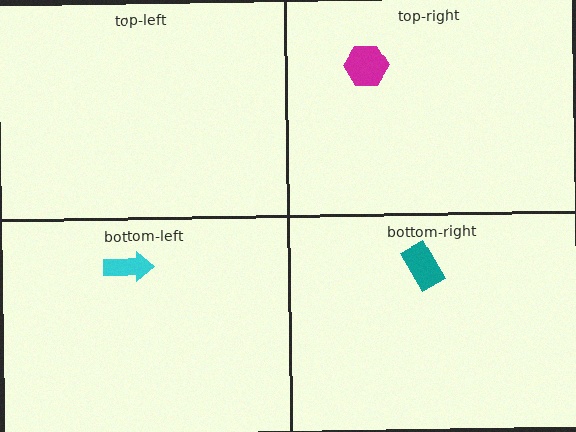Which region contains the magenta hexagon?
The top-right region.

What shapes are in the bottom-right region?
The teal rectangle.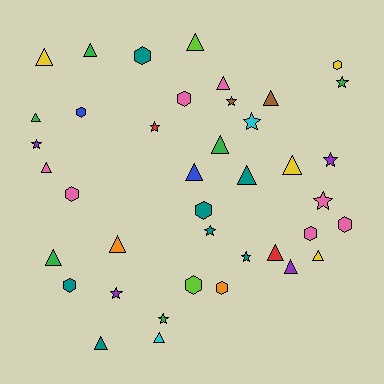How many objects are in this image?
There are 40 objects.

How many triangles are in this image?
There are 18 triangles.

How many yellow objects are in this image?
There are 4 yellow objects.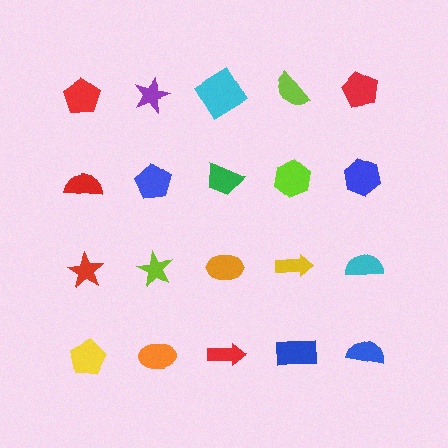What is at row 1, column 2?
A purple star.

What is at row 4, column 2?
An orange ellipse.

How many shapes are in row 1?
5 shapes.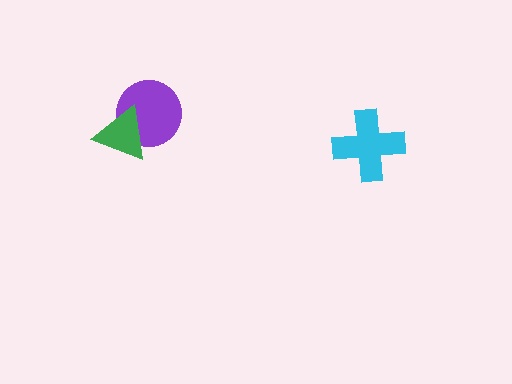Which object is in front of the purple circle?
The green triangle is in front of the purple circle.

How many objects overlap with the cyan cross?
0 objects overlap with the cyan cross.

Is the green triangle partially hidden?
No, no other shape covers it.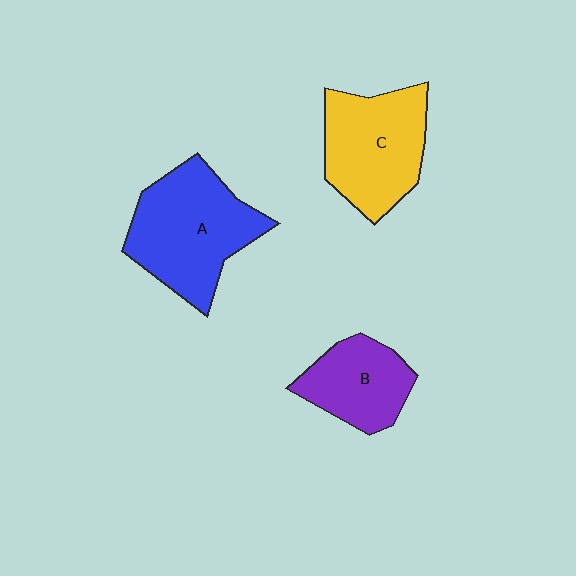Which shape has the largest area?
Shape A (blue).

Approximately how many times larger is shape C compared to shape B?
Approximately 1.4 times.